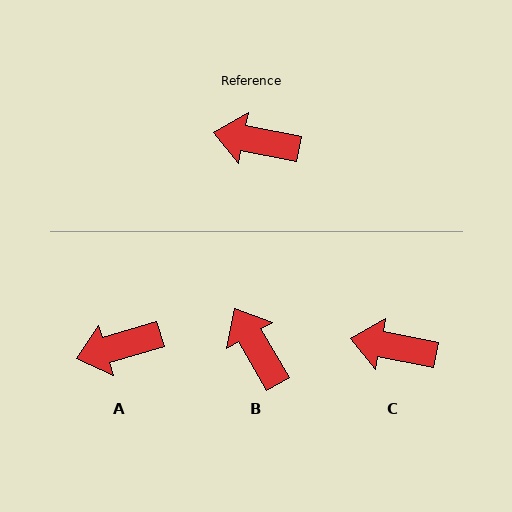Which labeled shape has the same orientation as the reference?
C.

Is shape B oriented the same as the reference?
No, it is off by about 48 degrees.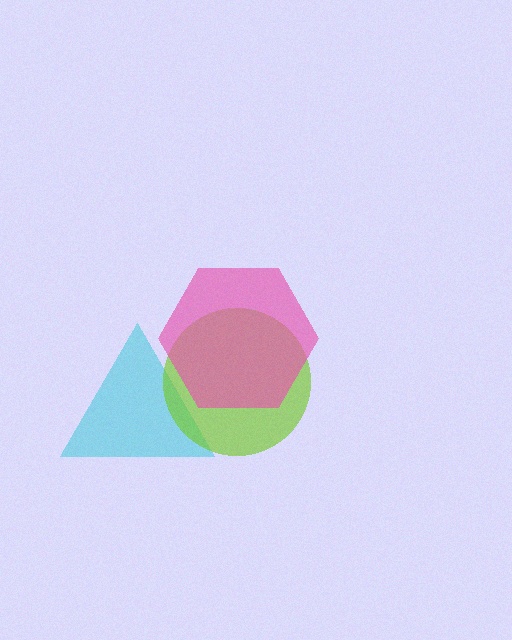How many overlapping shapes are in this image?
There are 3 overlapping shapes in the image.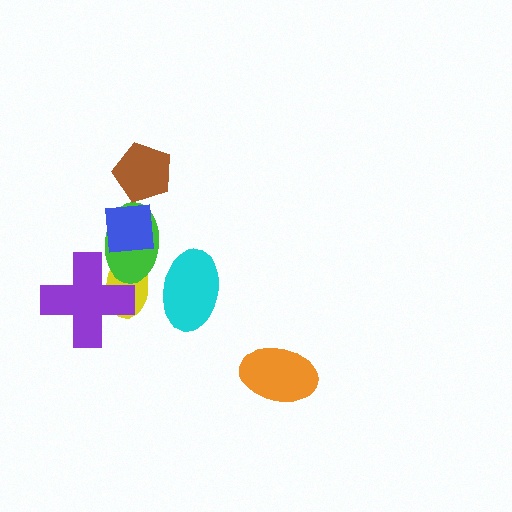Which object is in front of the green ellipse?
The blue square is in front of the green ellipse.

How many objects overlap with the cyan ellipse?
1 object overlaps with the cyan ellipse.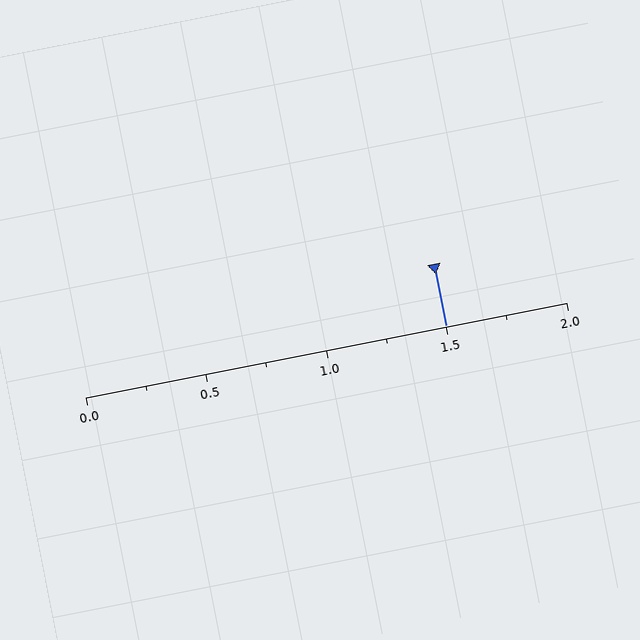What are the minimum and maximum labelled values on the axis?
The axis runs from 0.0 to 2.0.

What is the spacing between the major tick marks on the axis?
The major ticks are spaced 0.5 apart.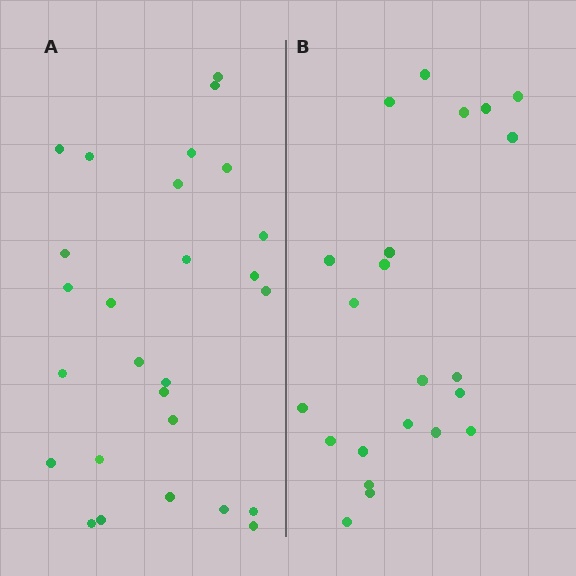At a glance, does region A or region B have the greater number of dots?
Region A (the left region) has more dots.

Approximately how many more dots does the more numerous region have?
Region A has about 5 more dots than region B.